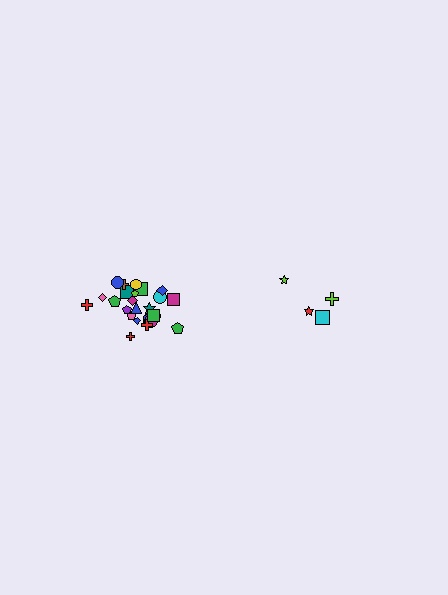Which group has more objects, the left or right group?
The left group.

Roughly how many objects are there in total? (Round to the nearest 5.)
Roughly 30 objects in total.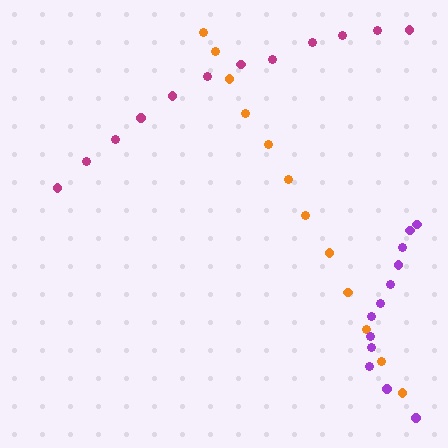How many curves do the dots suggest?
There are 3 distinct paths.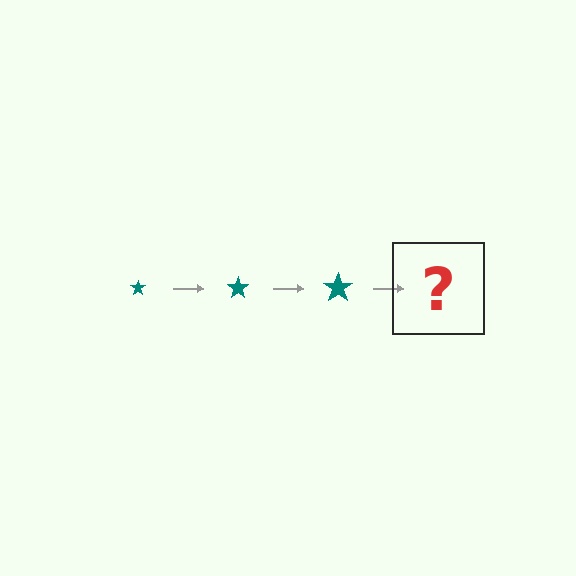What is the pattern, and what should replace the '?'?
The pattern is that the star gets progressively larger each step. The '?' should be a teal star, larger than the previous one.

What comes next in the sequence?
The next element should be a teal star, larger than the previous one.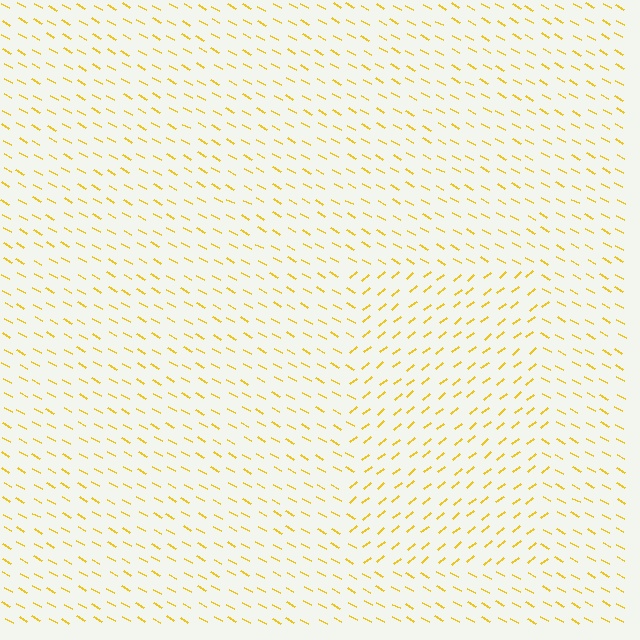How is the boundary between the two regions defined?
The boundary is defined purely by a change in line orientation (approximately 68 degrees difference). All lines are the same color and thickness.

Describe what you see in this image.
The image is filled with small yellow line segments. A rectangle region in the image has lines oriented differently from the surrounding lines, creating a visible texture boundary.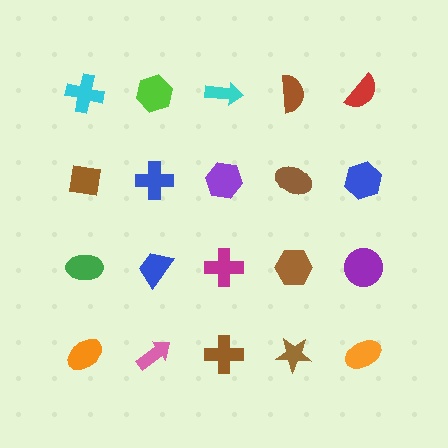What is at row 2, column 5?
A blue hexagon.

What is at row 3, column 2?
A blue trapezoid.